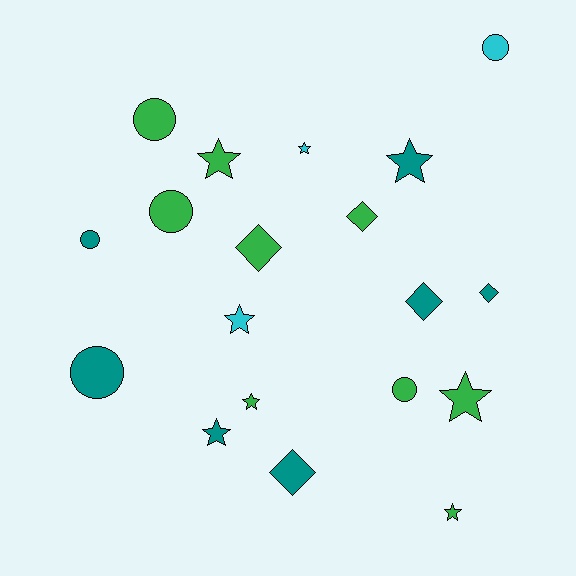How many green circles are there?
There are 3 green circles.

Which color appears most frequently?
Green, with 9 objects.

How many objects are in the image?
There are 19 objects.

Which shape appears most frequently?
Star, with 8 objects.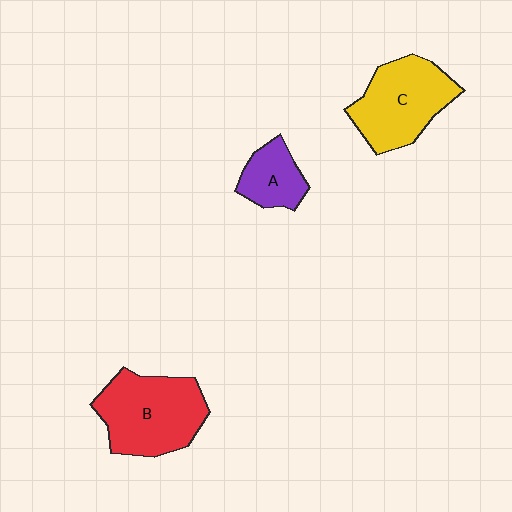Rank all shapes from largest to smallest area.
From largest to smallest: B (red), C (yellow), A (purple).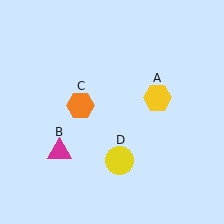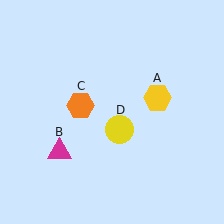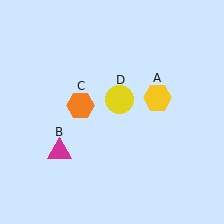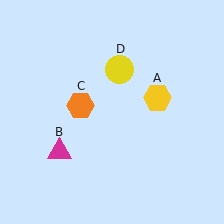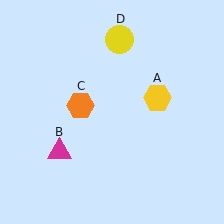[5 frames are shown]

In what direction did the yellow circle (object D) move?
The yellow circle (object D) moved up.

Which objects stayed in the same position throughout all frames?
Yellow hexagon (object A) and magenta triangle (object B) and orange hexagon (object C) remained stationary.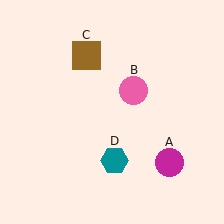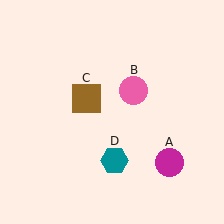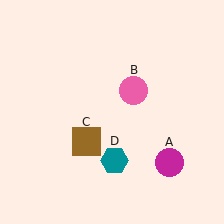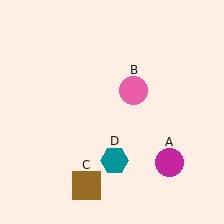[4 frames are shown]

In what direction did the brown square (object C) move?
The brown square (object C) moved down.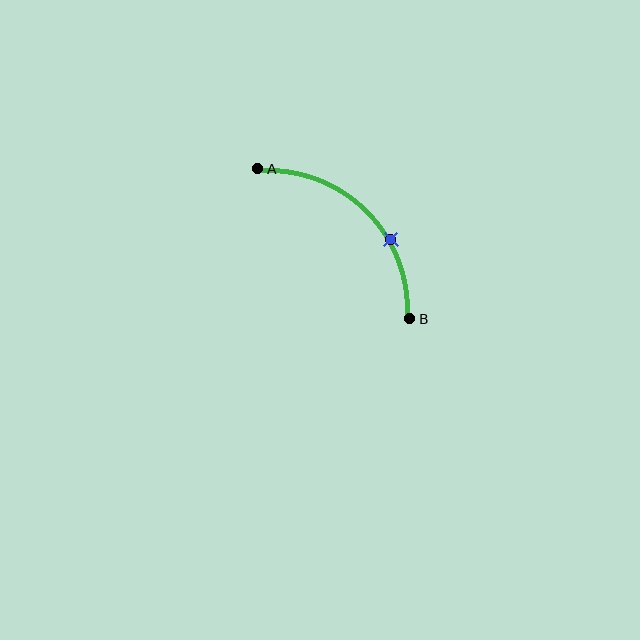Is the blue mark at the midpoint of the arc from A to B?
No. The blue mark lies on the arc but is closer to endpoint B. The arc midpoint would be at the point on the curve equidistant along the arc from both A and B.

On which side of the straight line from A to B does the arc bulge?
The arc bulges above and to the right of the straight line connecting A and B.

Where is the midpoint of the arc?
The arc midpoint is the point on the curve farthest from the straight line joining A and B. It sits above and to the right of that line.